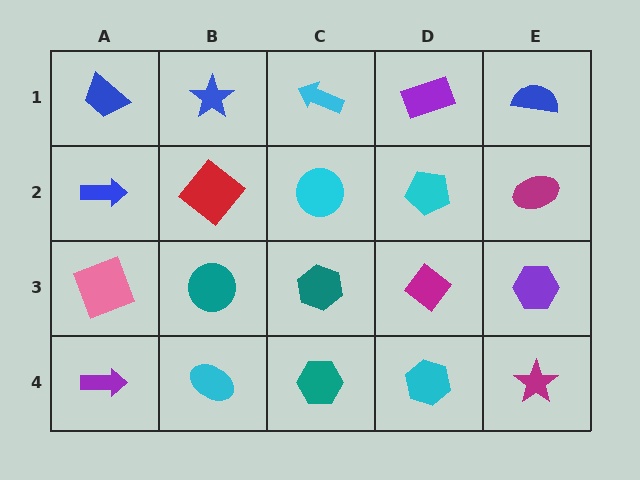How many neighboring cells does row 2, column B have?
4.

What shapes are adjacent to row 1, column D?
A cyan pentagon (row 2, column D), a cyan arrow (row 1, column C), a blue semicircle (row 1, column E).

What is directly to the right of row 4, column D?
A magenta star.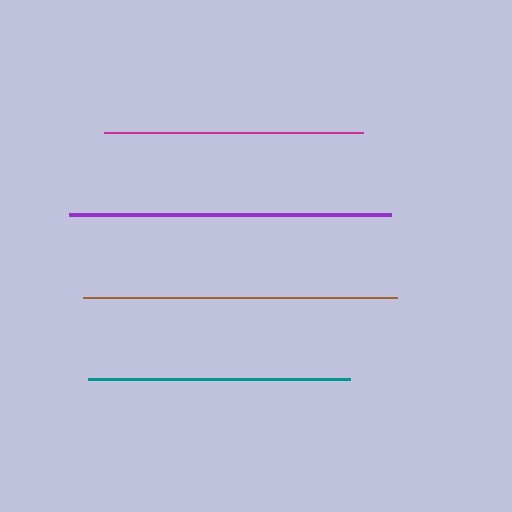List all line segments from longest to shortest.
From longest to shortest: purple, brown, teal, magenta.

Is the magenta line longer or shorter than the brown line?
The brown line is longer than the magenta line.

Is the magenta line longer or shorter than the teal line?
The teal line is longer than the magenta line.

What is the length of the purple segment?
The purple segment is approximately 322 pixels long.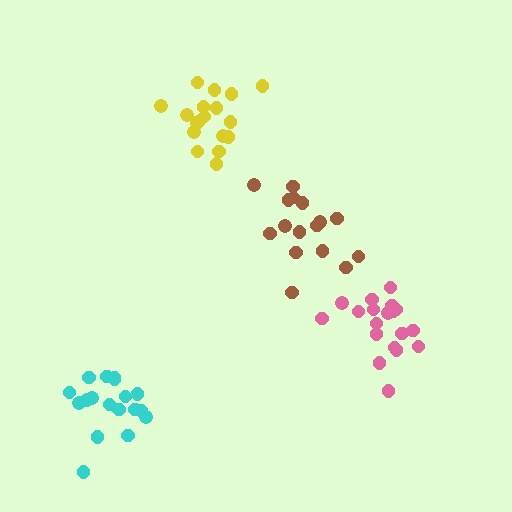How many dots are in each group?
Group 1: 16 dots, Group 2: 19 dots, Group 3: 18 dots, Group 4: 18 dots (71 total).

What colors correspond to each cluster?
The clusters are colored: brown, pink, cyan, yellow.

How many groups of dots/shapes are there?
There are 4 groups.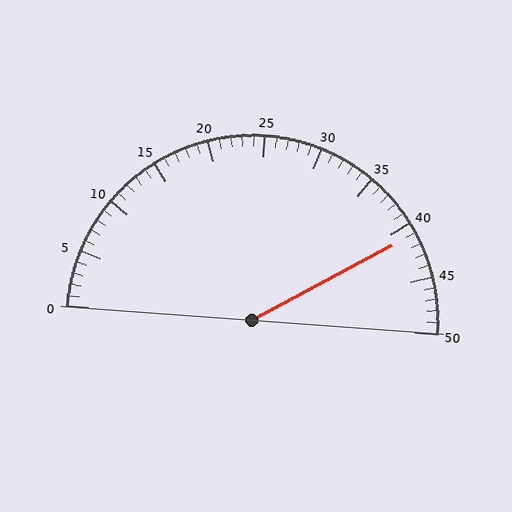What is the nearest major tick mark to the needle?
The nearest major tick mark is 40.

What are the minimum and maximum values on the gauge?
The gauge ranges from 0 to 50.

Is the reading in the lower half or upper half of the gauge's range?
The reading is in the upper half of the range (0 to 50).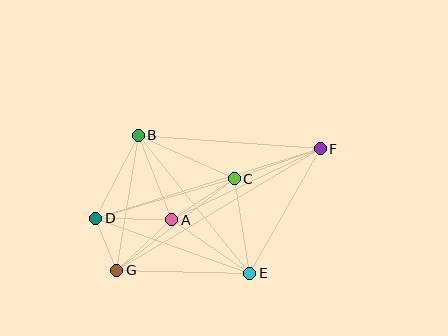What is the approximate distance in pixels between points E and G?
The distance between E and G is approximately 133 pixels.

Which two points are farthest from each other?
Points F and G are farthest from each other.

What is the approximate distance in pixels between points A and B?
The distance between A and B is approximately 91 pixels.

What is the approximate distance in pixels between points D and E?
The distance between D and E is approximately 164 pixels.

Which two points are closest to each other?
Points D and G are closest to each other.